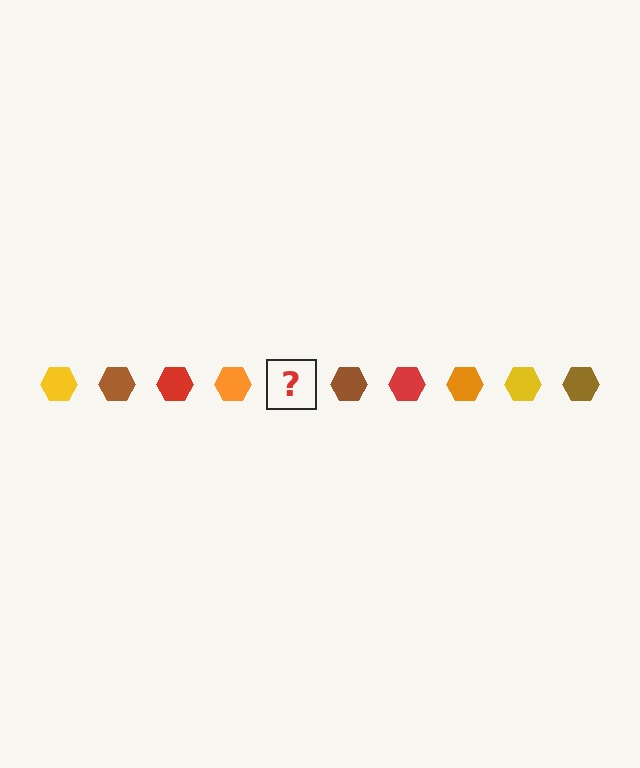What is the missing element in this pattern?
The missing element is a yellow hexagon.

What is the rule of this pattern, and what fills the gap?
The rule is that the pattern cycles through yellow, brown, red, orange hexagons. The gap should be filled with a yellow hexagon.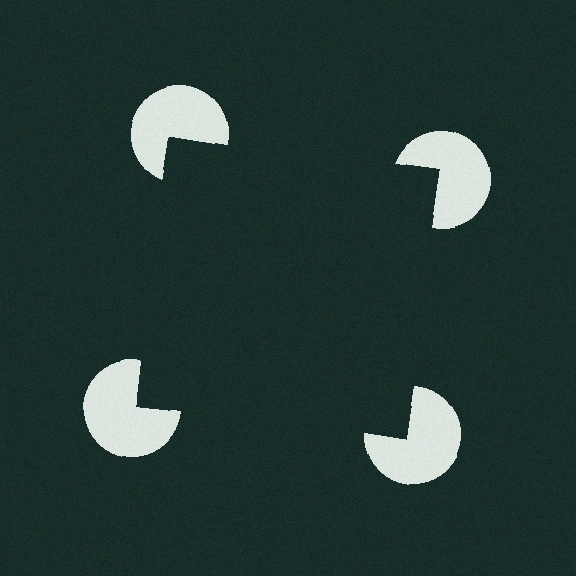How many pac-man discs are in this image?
There are 4 — one at each vertex of the illusory square.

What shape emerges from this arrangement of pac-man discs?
An illusory square — its edges are inferred from the aligned wedge cuts in the pac-man discs, not physically drawn.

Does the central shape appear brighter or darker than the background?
It typically appears slightly darker than the background, even though no actual brightness change is drawn.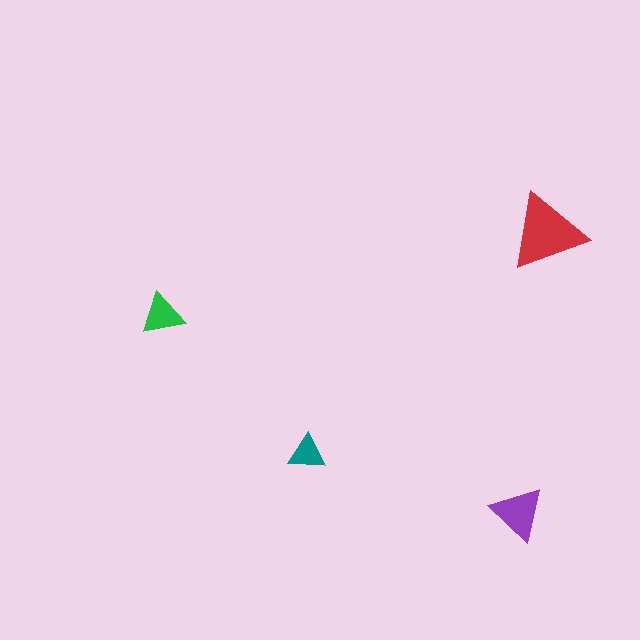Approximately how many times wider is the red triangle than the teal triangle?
About 2 times wider.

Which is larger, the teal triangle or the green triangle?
The green one.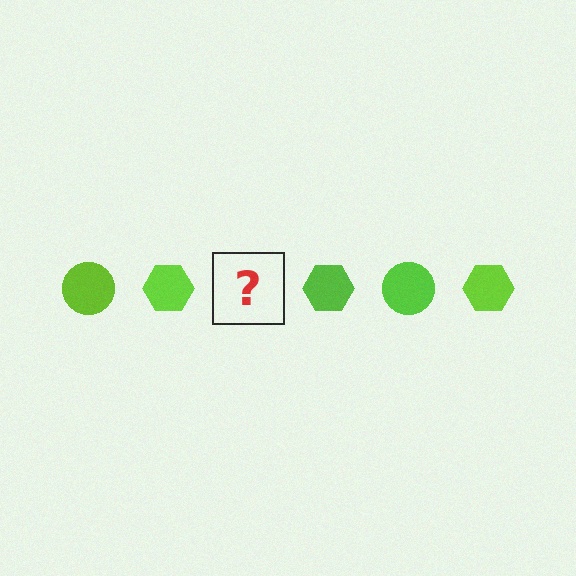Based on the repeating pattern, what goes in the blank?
The blank should be a lime circle.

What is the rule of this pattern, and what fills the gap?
The rule is that the pattern cycles through circle, hexagon shapes in lime. The gap should be filled with a lime circle.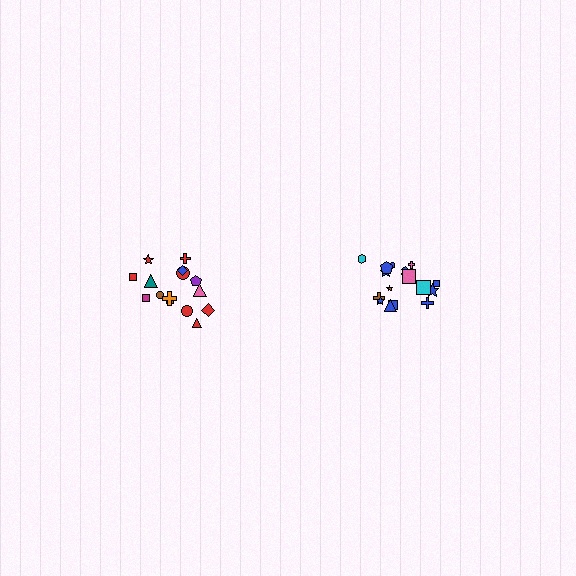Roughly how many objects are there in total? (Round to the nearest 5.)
Roughly 35 objects in total.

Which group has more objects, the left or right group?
The right group.